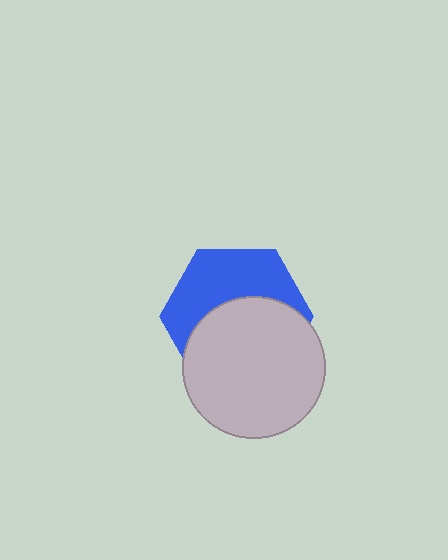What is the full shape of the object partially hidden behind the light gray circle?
The partially hidden object is a blue hexagon.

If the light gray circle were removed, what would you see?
You would see the complete blue hexagon.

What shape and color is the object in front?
The object in front is a light gray circle.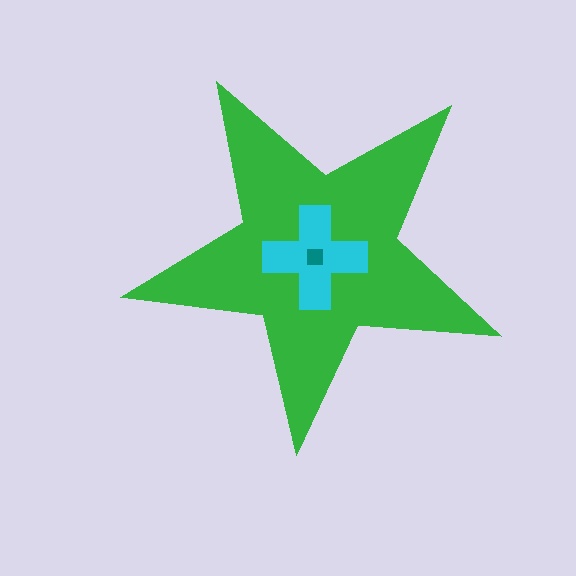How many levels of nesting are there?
3.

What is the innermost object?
The teal square.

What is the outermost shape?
The green star.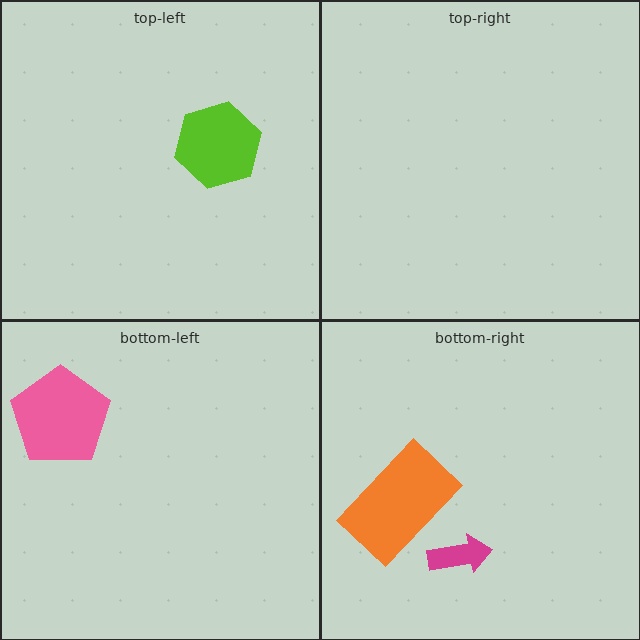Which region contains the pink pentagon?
The bottom-left region.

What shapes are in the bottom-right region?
The magenta arrow, the orange rectangle.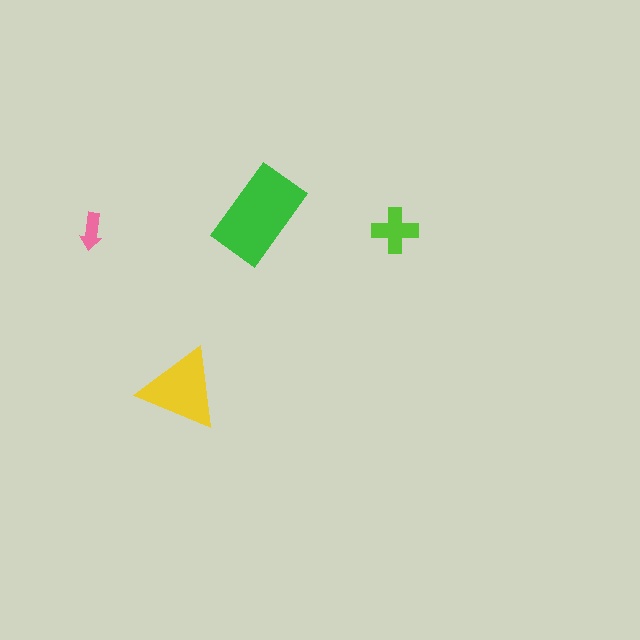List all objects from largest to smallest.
The green rectangle, the yellow triangle, the lime cross, the pink arrow.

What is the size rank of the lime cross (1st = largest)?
3rd.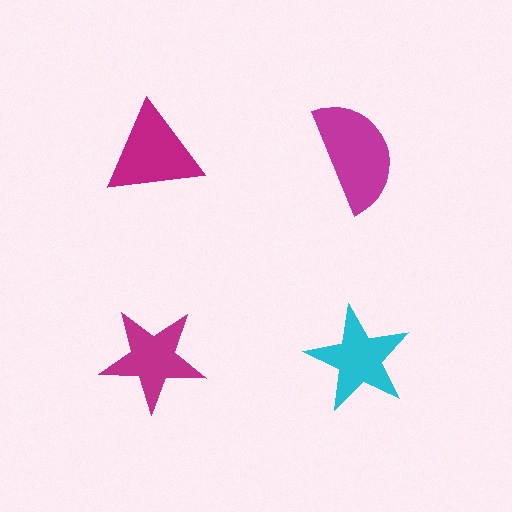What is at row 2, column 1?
A magenta star.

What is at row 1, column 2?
A magenta semicircle.